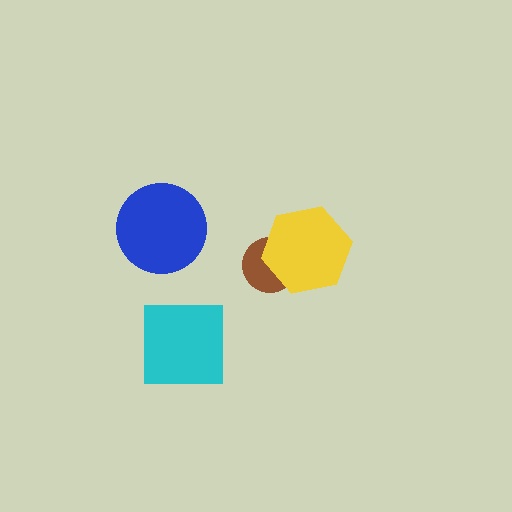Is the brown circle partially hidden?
Yes, it is partially covered by another shape.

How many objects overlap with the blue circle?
0 objects overlap with the blue circle.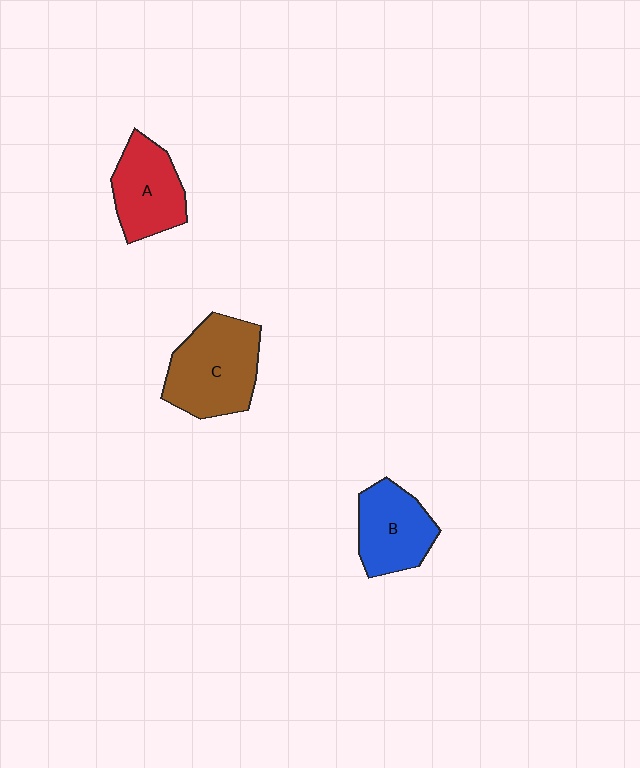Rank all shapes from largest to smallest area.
From largest to smallest: C (brown), A (red), B (blue).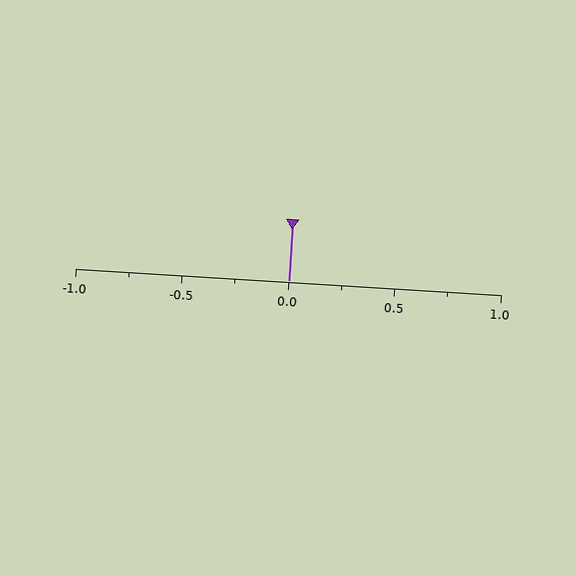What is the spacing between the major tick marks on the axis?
The major ticks are spaced 0.5 apart.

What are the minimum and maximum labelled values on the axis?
The axis runs from -1.0 to 1.0.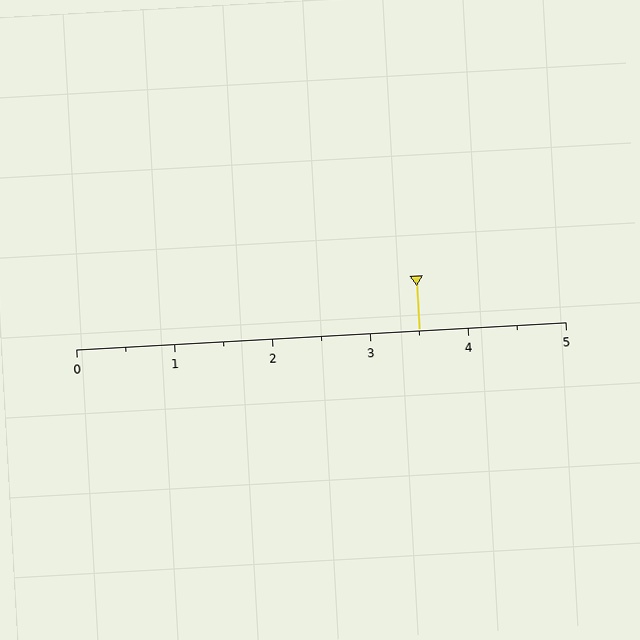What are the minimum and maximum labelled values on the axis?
The axis runs from 0 to 5.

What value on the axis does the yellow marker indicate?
The marker indicates approximately 3.5.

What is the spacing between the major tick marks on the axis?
The major ticks are spaced 1 apart.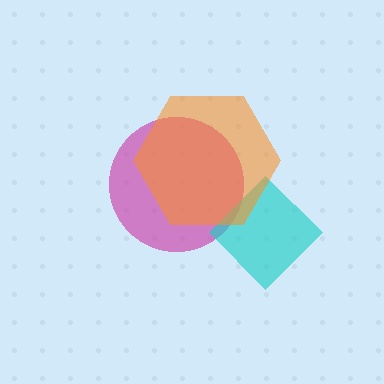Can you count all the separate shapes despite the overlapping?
Yes, there are 3 separate shapes.